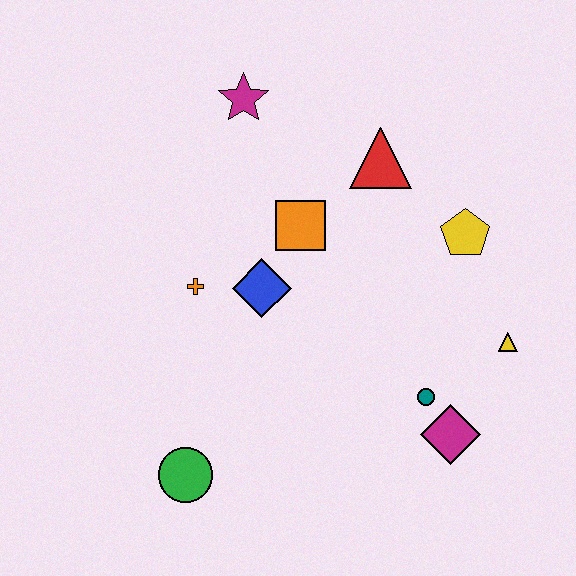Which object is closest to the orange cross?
The blue diamond is closest to the orange cross.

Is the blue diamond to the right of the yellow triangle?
No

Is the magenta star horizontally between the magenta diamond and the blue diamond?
No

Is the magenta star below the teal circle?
No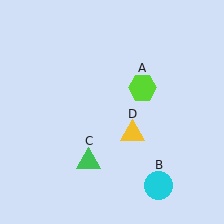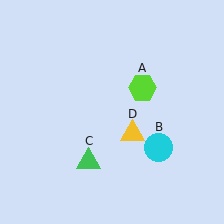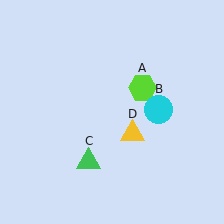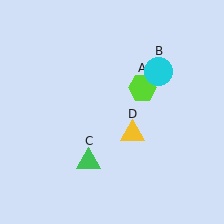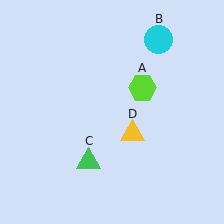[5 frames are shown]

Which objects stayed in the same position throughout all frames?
Lime hexagon (object A) and green triangle (object C) and yellow triangle (object D) remained stationary.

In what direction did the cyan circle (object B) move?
The cyan circle (object B) moved up.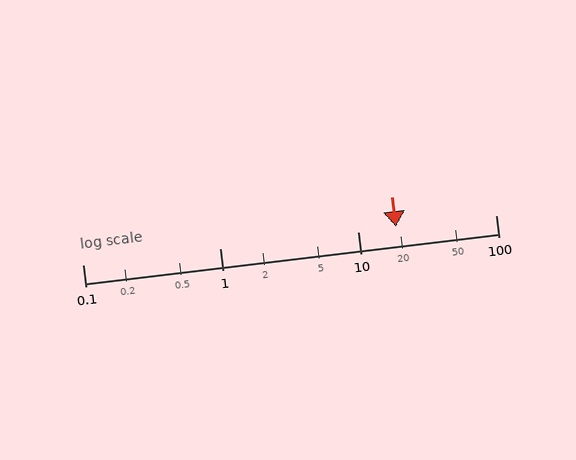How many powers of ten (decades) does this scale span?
The scale spans 3 decades, from 0.1 to 100.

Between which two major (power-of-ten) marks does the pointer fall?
The pointer is between 10 and 100.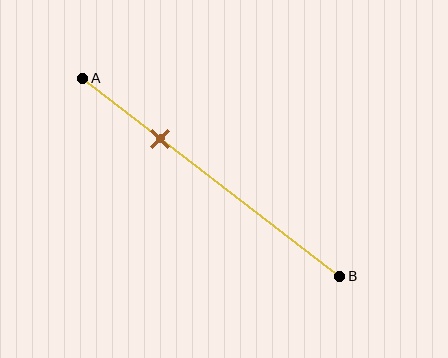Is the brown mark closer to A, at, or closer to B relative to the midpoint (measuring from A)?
The brown mark is closer to point A than the midpoint of segment AB.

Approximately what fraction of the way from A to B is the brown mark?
The brown mark is approximately 30% of the way from A to B.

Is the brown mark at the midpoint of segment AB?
No, the mark is at about 30% from A, not at the 50% midpoint.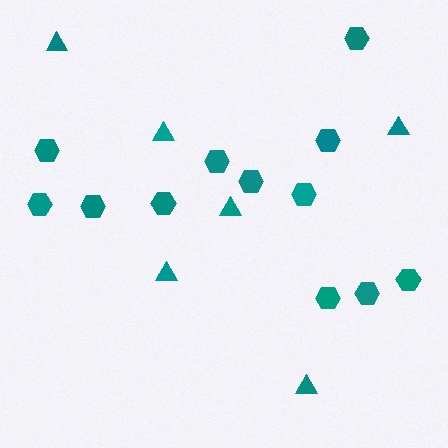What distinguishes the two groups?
There are 2 groups: one group of hexagons (12) and one group of triangles (6).